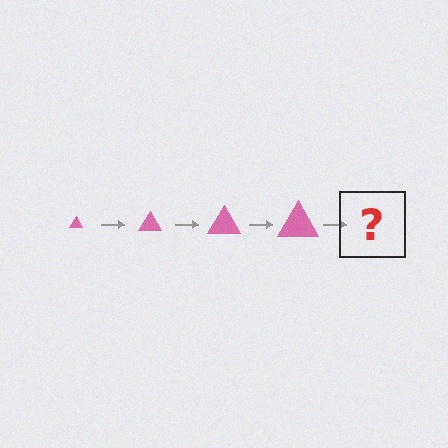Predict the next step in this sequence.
The next step is a pink triangle, larger than the previous one.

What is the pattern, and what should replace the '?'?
The pattern is that the triangle gets progressively larger each step. The '?' should be a pink triangle, larger than the previous one.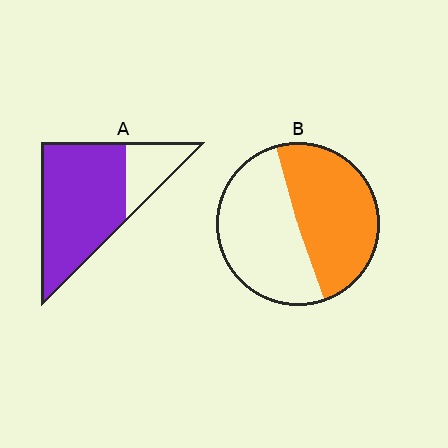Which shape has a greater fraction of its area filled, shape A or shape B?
Shape A.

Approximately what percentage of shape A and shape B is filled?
A is approximately 75% and B is approximately 50%.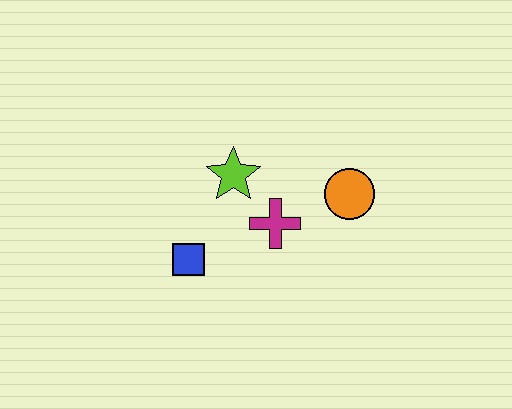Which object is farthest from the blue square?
The orange circle is farthest from the blue square.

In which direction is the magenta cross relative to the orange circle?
The magenta cross is to the left of the orange circle.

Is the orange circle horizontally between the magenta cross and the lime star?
No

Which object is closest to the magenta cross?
The lime star is closest to the magenta cross.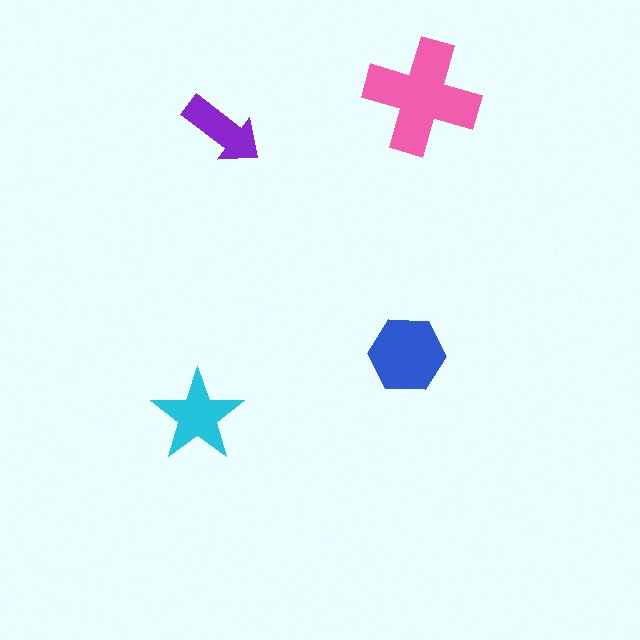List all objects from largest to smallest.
The pink cross, the blue hexagon, the cyan star, the purple arrow.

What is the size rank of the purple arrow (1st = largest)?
4th.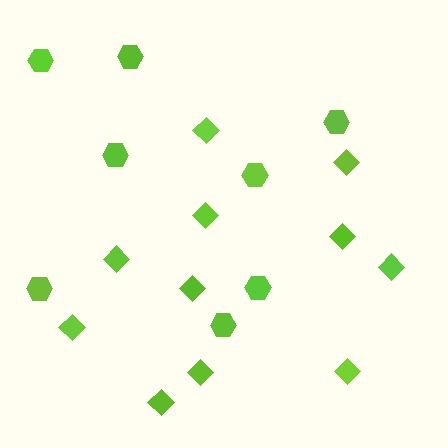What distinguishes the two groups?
There are 2 groups: one group of diamonds (11) and one group of hexagons (8).